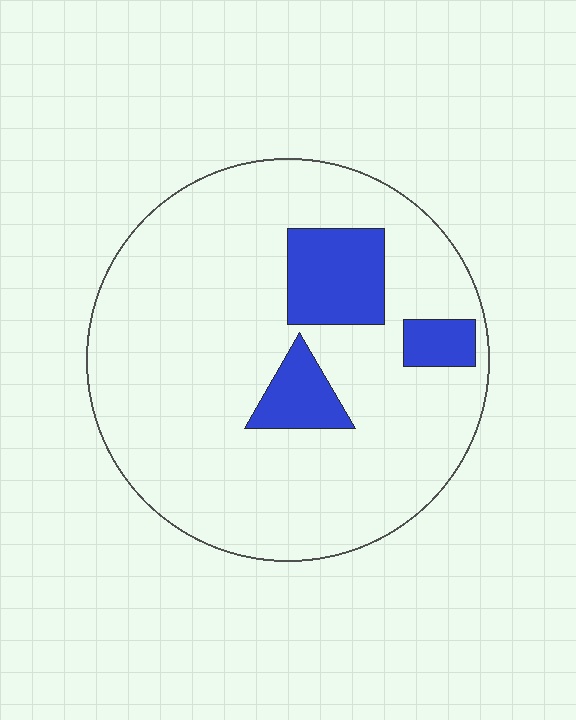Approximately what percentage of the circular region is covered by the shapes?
Approximately 15%.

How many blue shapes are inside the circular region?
3.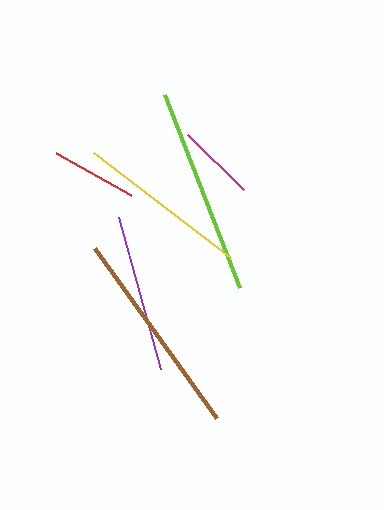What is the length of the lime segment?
The lime segment is approximately 207 pixels long.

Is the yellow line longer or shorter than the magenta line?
The yellow line is longer than the magenta line.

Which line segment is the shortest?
The magenta line is the shortest at approximately 78 pixels.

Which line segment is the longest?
The brown line is the longest at approximately 210 pixels.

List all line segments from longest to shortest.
From longest to shortest: brown, lime, yellow, purple, red, magenta.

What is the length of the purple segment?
The purple segment is approximately 157 pixels long.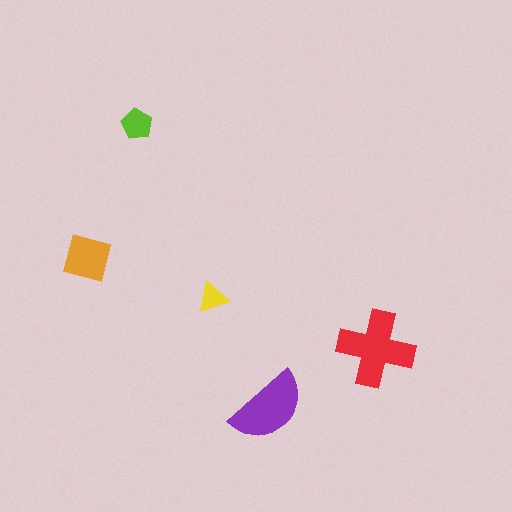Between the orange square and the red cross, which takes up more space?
The red cross.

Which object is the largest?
The red cross.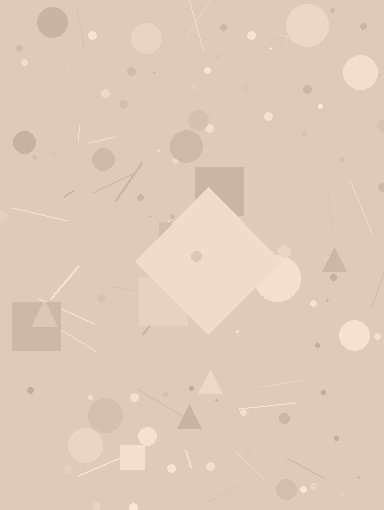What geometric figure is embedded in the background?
A diamond is embedded in the background.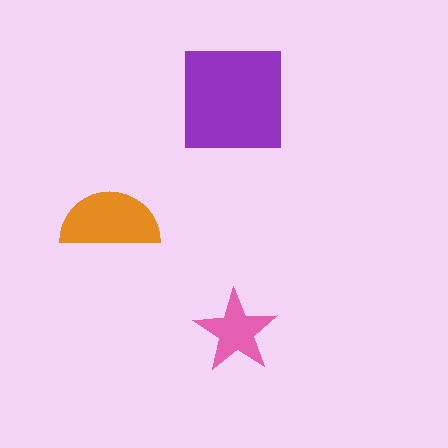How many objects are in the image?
There are 3 objects in the image.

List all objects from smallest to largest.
The pink star, the orange semicircle, the purple square.